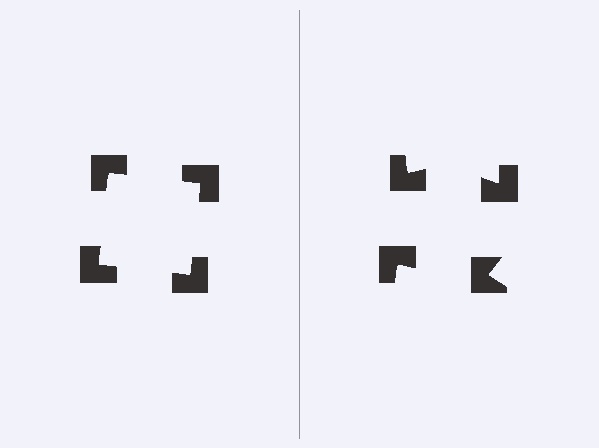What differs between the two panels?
The notched squares are positioned identically on both sides; only the wedge orientations differ. On the left they align to a square; on the right they are misaligned.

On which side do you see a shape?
An illusory square appears on the left side. On the right side the wedge cuts are rotated, so no coherent shape forms.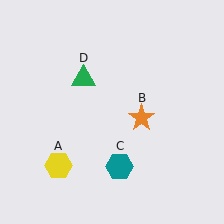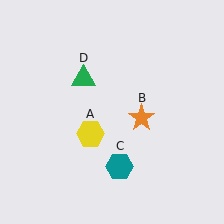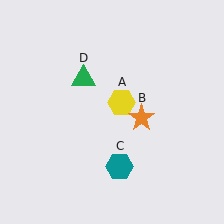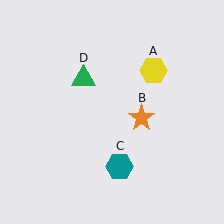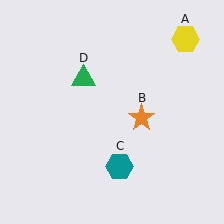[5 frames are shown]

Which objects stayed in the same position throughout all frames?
Orange star (object B) and teal hexagon (object C) and green triangle (object D) remained stationary.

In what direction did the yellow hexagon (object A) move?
The yellow hexagon (object A) moved up and to the right.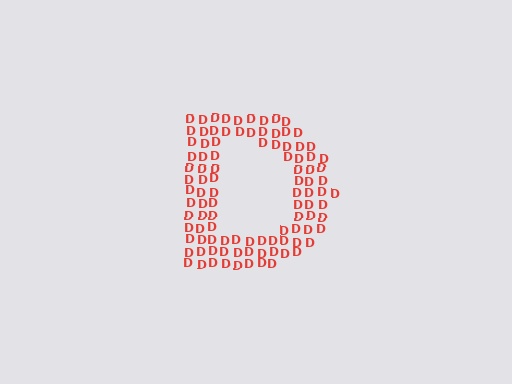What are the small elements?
The small elements are letter D's.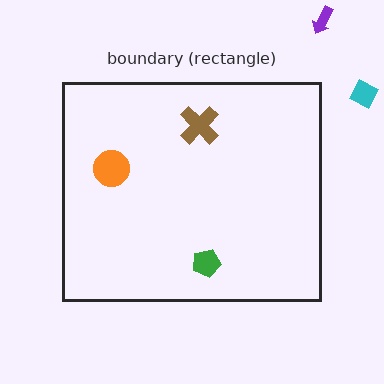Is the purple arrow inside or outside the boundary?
Outside.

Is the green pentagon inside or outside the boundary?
Inside.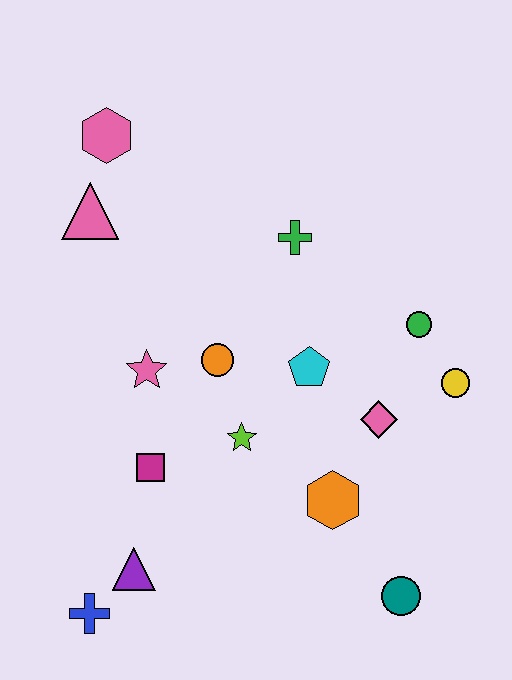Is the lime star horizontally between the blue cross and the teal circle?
Yes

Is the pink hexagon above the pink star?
Yes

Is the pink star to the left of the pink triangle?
No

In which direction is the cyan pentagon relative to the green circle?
The cyan pentagon is to the left of the green circle.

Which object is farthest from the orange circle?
The teal circle is farthest from the orange circle.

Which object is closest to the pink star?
The orange circle is closest to the pink star.